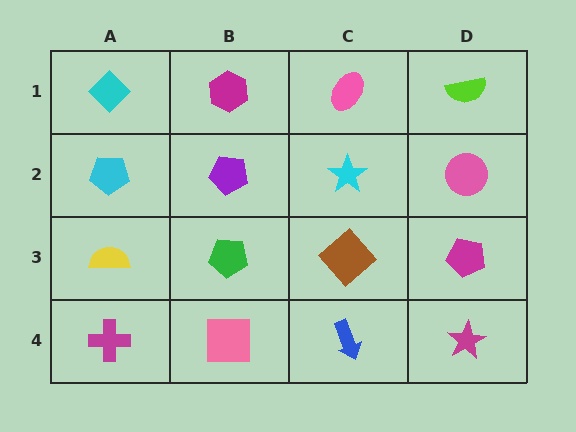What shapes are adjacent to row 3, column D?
A pink circle (row 2, column D), a magenta star (row 4, column D), a brown diamond (row 3, column C).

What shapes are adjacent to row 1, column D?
A pink circle (row 2, column D), a pink ellipse (row 1, column C).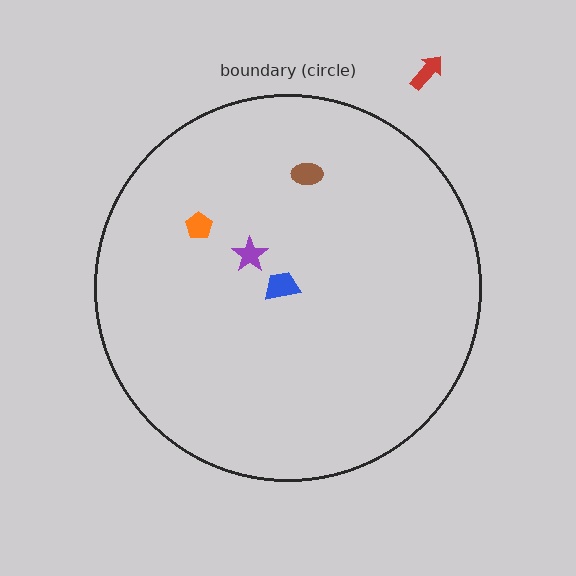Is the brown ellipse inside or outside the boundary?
Inside.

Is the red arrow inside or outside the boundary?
Outside.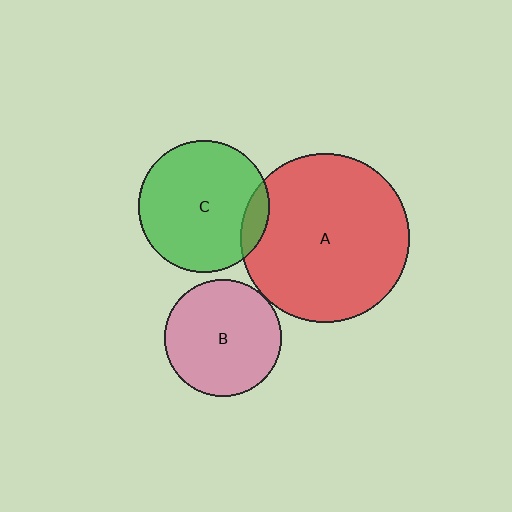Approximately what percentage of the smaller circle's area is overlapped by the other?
Approximately 10%.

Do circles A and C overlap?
Yes.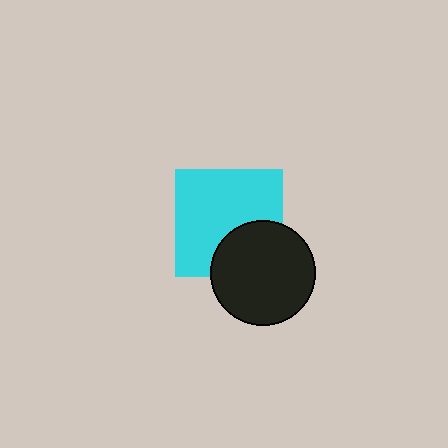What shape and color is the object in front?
The object in front is a black circle.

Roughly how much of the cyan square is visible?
Most of it is visible (roughly 69%).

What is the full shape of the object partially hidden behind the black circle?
The partially hidden object is a cyan square.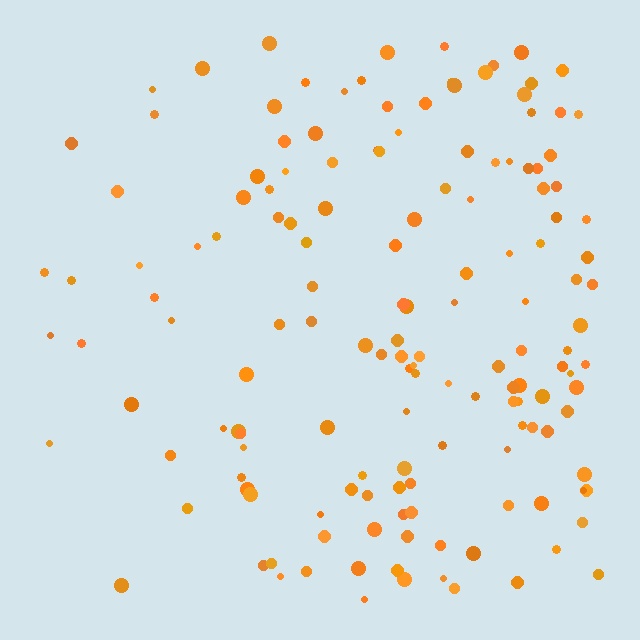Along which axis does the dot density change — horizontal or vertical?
Horizontal.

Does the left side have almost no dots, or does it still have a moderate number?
Still a moderate number, just noticeably fewer than the right.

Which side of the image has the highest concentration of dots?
The right.